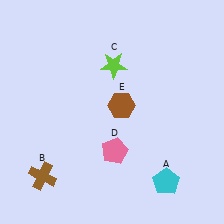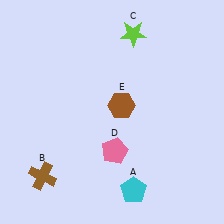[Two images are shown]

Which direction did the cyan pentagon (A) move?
The cyan pentagon (A) moved left.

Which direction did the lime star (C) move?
The lime star (C) moved up.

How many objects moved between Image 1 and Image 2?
2 objects moved between the two images.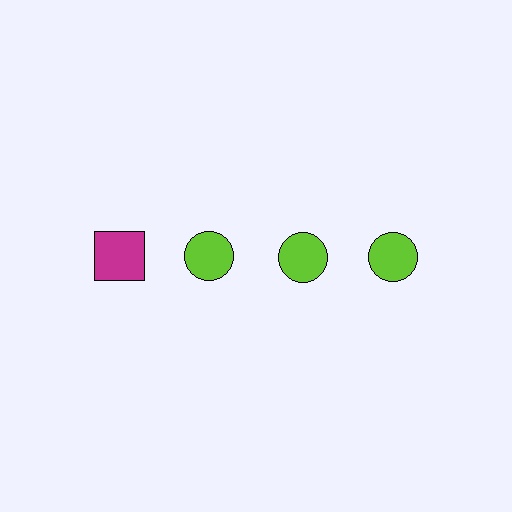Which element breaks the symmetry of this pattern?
The magenta square in the top row, leftmost column breaks the symmetry. All other shapes are lime circles.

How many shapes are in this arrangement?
There are 4 shapes arranged in a grid pattern.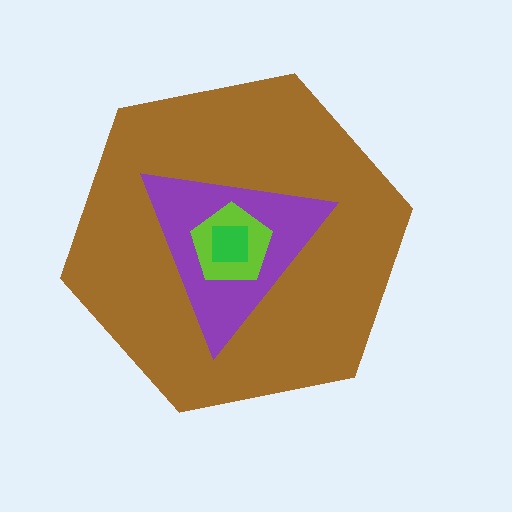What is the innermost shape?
The green square.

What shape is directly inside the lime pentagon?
The green square.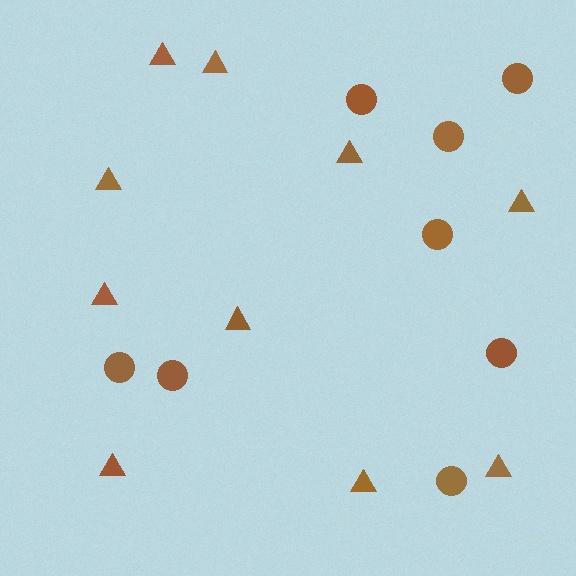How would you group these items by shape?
There are 2 groups: one group of triangles (10) and one group of circles (8).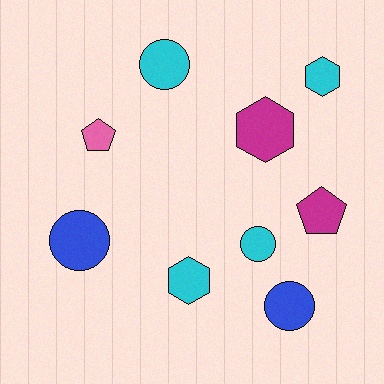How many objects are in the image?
There are 9 objects.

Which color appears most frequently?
Cyan, with 4 objects.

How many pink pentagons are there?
There is 1 pink pentagon.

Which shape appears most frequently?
Circle, with 4 objects.